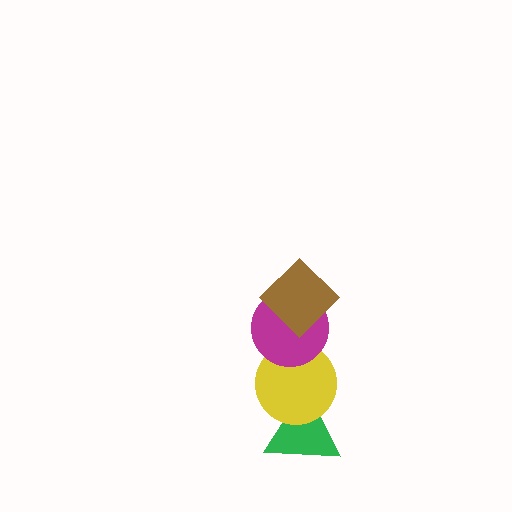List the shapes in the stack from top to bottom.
From top to bottom: the brown diamond, the magenta circle, the yellow circle, the green triangle.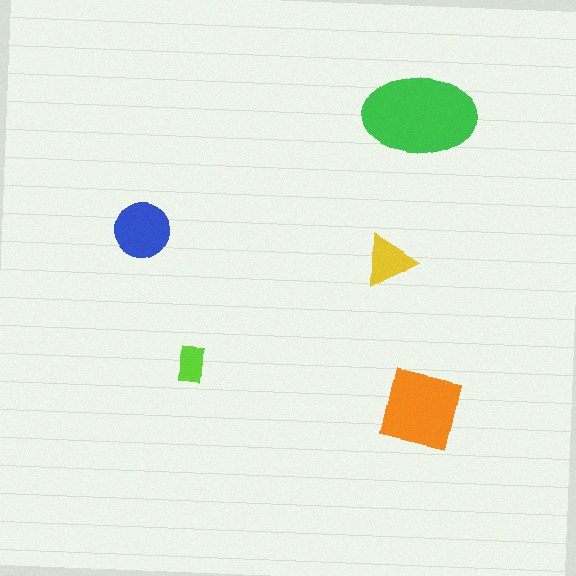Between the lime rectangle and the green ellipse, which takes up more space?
The green ellipse.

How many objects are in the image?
There are 5 objects in the image.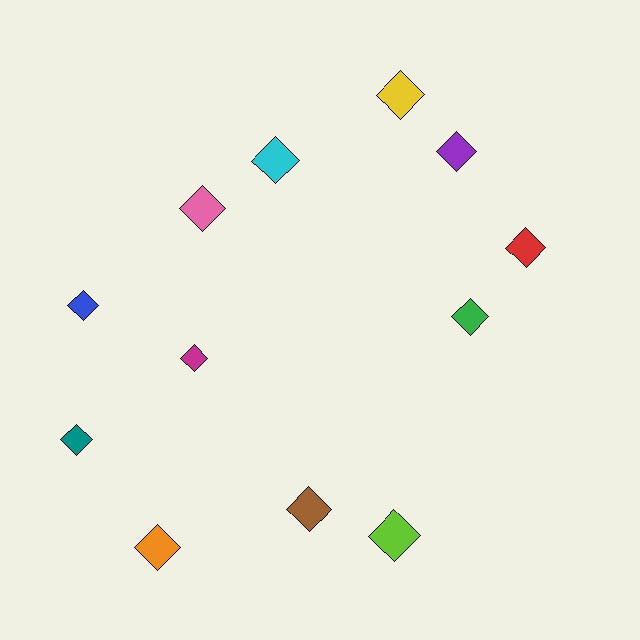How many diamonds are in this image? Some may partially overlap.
There are 12 diamonds.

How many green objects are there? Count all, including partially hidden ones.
There is 1 green object.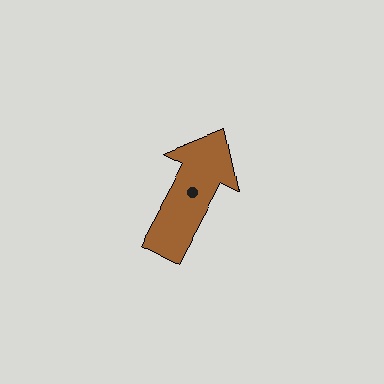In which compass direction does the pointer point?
Northeast.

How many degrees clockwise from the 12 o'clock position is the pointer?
Approximately 28 degrees.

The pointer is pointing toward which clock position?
Roughly 1 o'clock.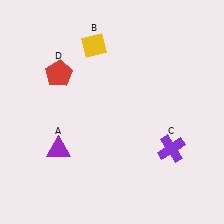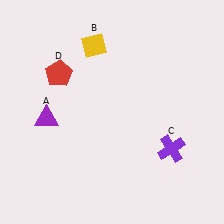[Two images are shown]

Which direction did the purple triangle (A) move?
The purple triangle (A) moved up.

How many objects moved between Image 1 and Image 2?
1 object moved between the two images.